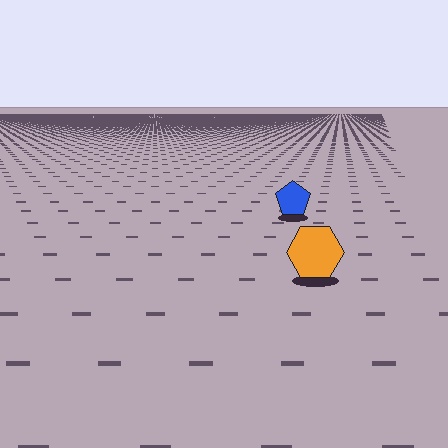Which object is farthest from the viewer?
The blue pentagon is farthest from the viewer. It appears smaller and the ground texture around it is denser.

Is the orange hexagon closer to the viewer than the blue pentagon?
Yes. The orange hexagon is closer — you can tell from the texture gradient: the ground texture is coarser near it.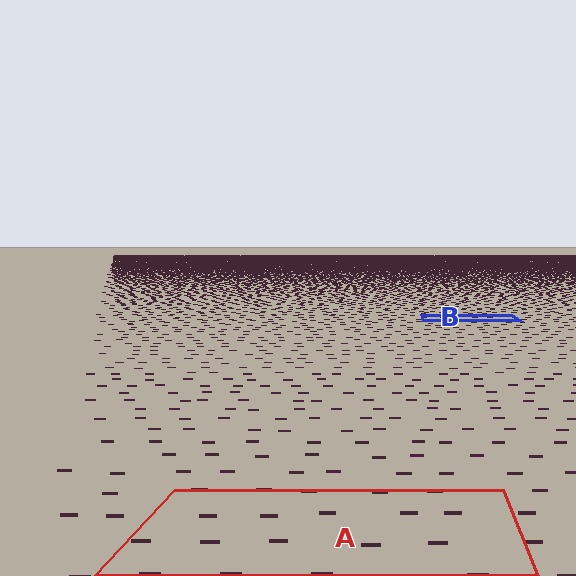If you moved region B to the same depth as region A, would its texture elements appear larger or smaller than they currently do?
They would appear larger. At a closer depth, the same texture elements are projected at a bigger on-screen size.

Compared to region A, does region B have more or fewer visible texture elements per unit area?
Region B has more texture elements per unit area — they are packed more densely because it is farther away.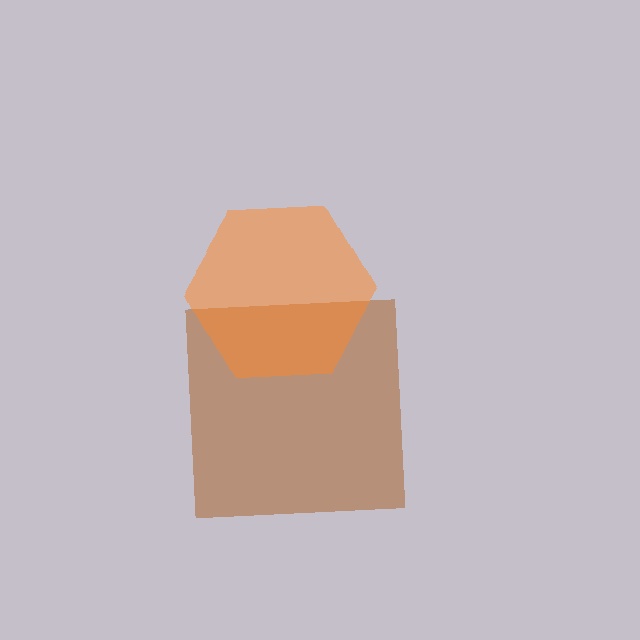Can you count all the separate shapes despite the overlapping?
Yes, there are 2 separate shapes.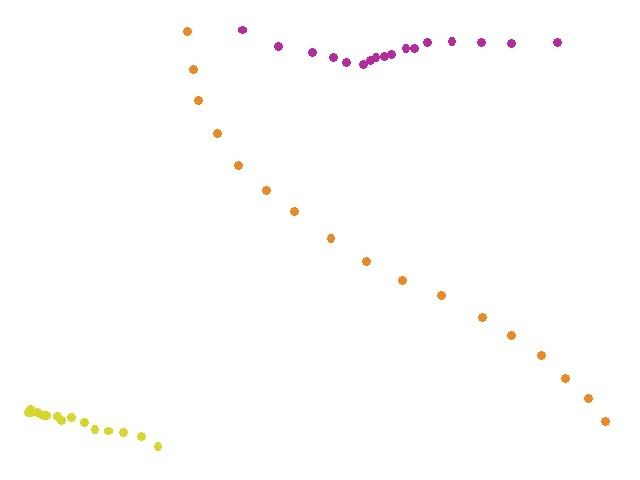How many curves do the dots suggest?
There are 3 distinct paths.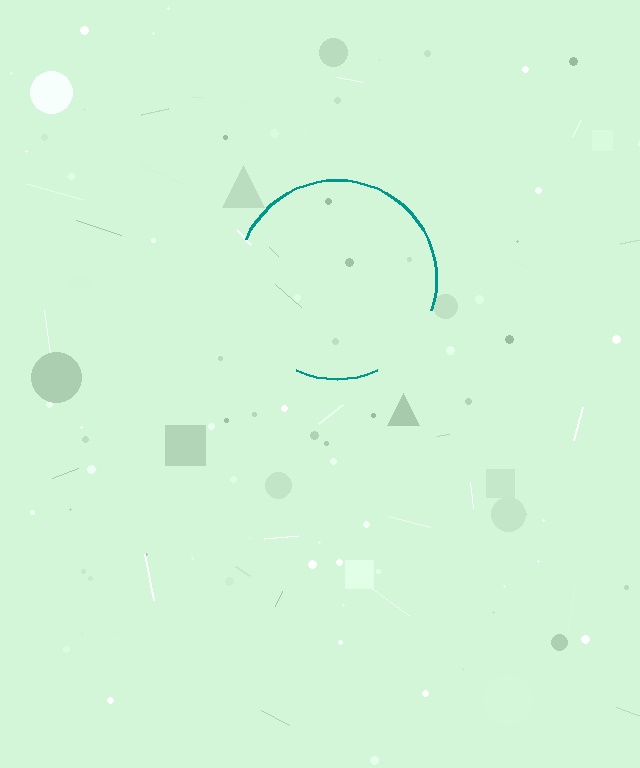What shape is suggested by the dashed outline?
The dashed outline suggests a circle.